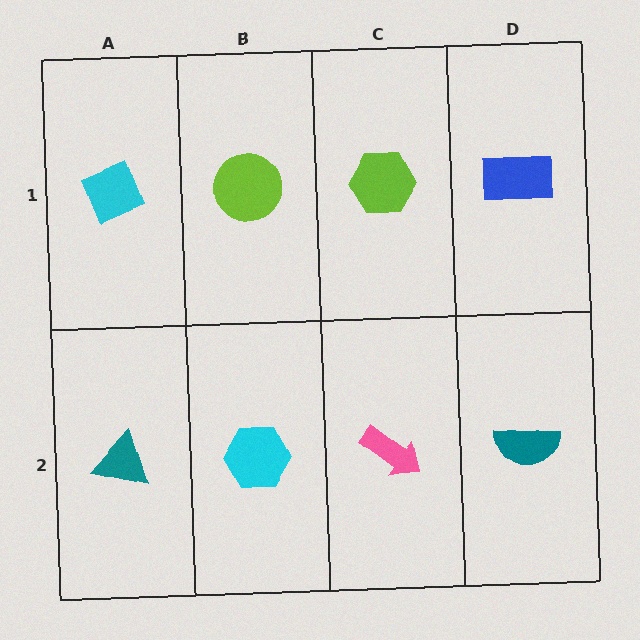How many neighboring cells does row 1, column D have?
2.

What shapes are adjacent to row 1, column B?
A cyan hexagon (row 2, column B), a cyan diamond (row 1, column A), a lime hexagon (row 1, column C).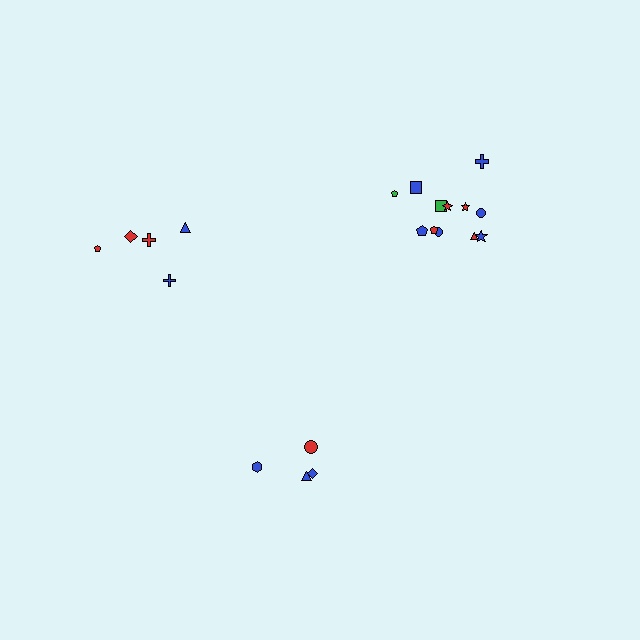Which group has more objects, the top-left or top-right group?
The top-right group.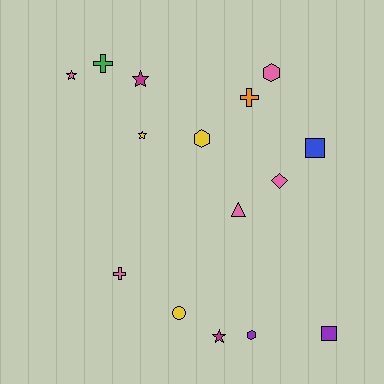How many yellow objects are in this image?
There are 3 yellow objects.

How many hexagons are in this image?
There are 3 hexagons.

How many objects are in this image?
There are 15 objects.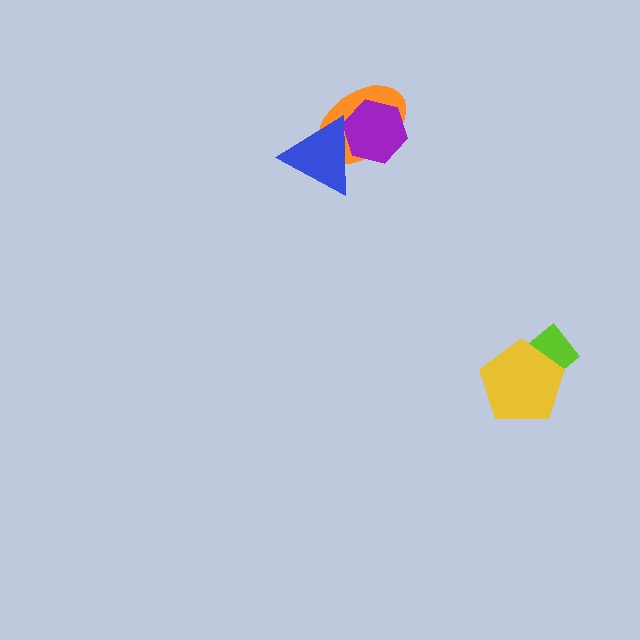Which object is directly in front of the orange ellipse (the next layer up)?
The purple hexagon is directly in front of the orange ellipse.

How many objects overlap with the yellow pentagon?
1 object overlaps with the yellow pentagon.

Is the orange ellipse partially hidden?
Yes, it is partially covered by another shape.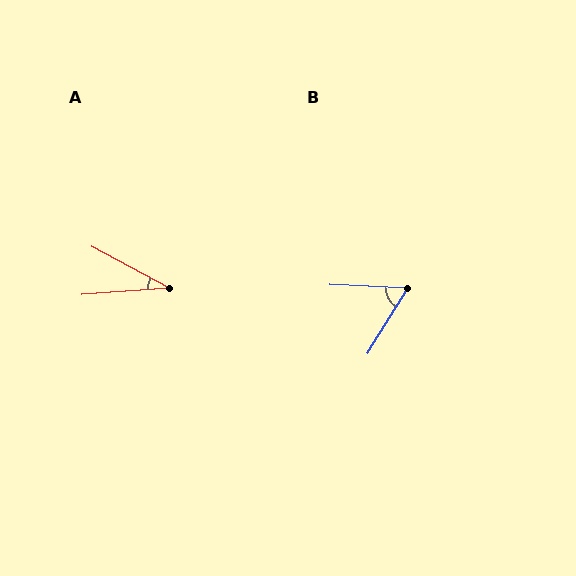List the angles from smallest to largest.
A (33°), B (61°).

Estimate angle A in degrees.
Approximately 33 degrees.